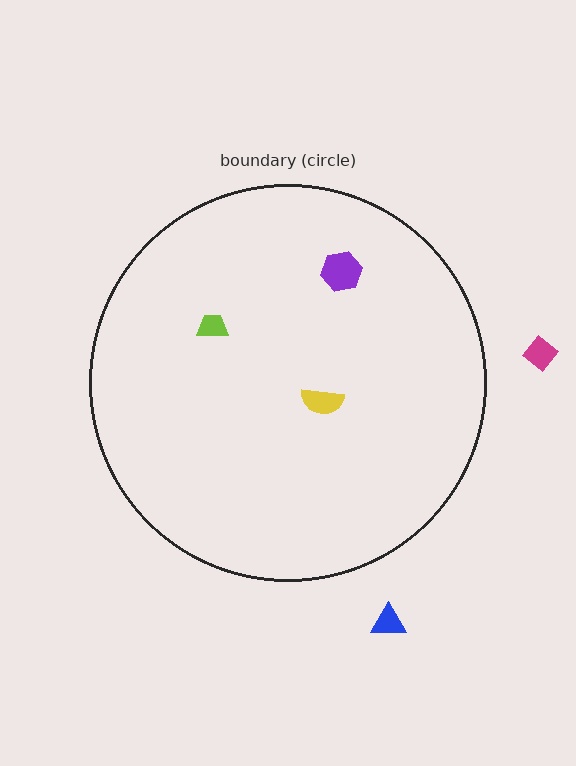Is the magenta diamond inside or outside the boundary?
Outside.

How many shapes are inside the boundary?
3 inside, 2 outside.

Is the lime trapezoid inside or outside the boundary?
Inside.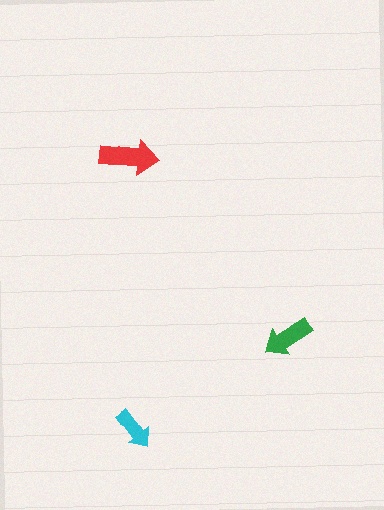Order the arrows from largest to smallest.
the red one, the green one, the cyan one.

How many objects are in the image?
There are 3 objects in the image.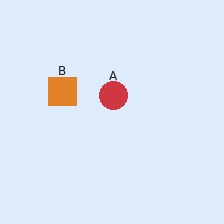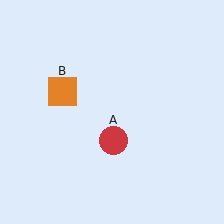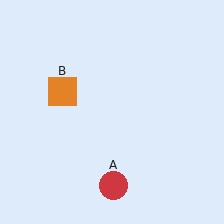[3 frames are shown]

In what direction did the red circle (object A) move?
The red circle (object A) moved down.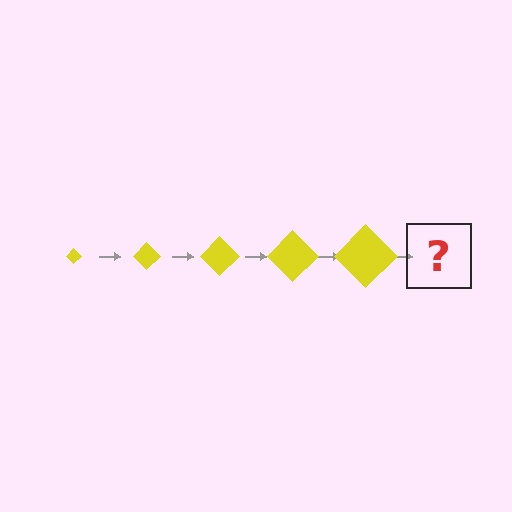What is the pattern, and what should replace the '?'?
The pattern is that the diamond gets progressively larger each step. The '?' should be a yellow diamond, larger than the previous one.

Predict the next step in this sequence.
The next step is a yellow diamond, larger than the previous one.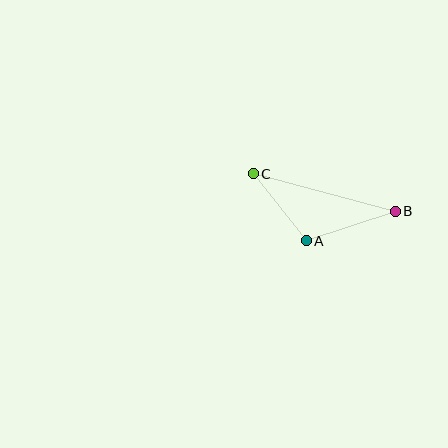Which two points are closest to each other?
Points A and C are closest to each other.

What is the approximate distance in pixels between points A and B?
The distance between A and B is approximately 94 pixels.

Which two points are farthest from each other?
Points B and C are farthest from each other.